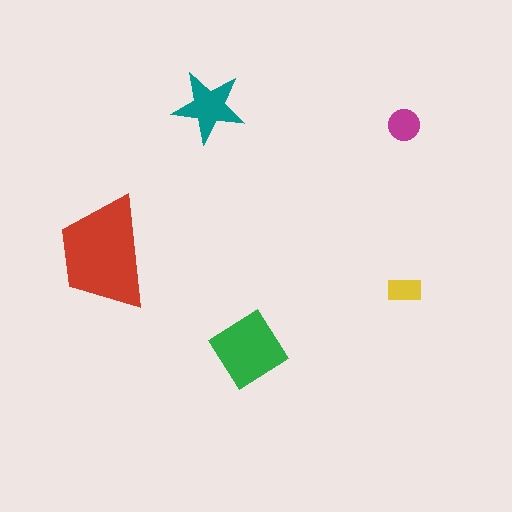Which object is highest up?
The teal star is topmost.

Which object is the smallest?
The yellow rectangle.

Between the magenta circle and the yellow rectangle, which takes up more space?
The magenta circle.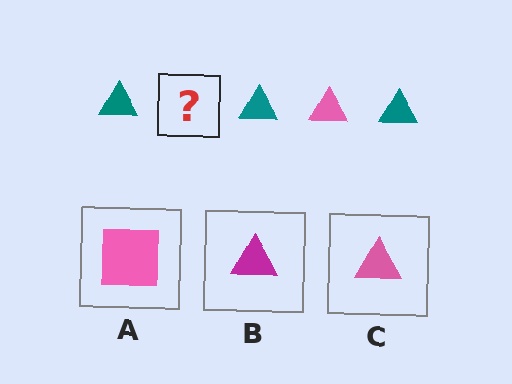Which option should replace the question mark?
Option C.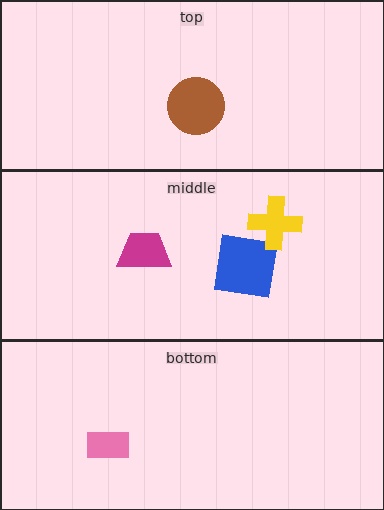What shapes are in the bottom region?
The pink rectangle.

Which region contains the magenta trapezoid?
The middle region.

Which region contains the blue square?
The middle region.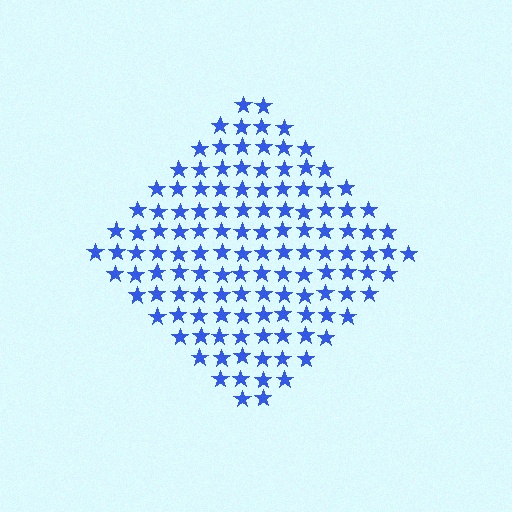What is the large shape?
The large shape is a diamond.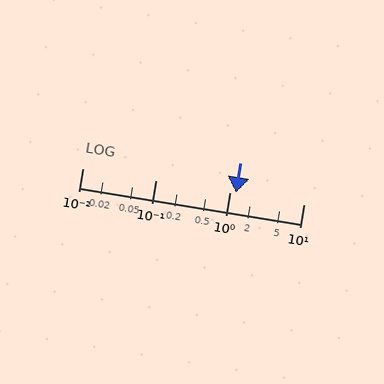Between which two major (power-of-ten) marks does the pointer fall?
The pointer is between 1 and 10.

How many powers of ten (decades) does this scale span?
The scale spans 3 decades, from 0.01 to 10.